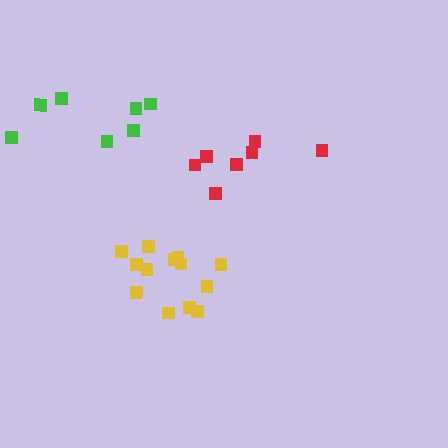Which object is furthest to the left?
The green cluster is leftmost.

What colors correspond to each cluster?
The clusters are colored: green, red, yellow.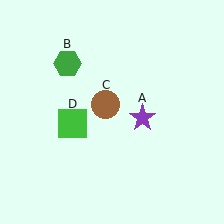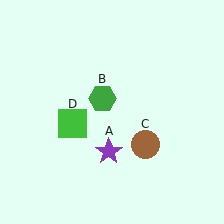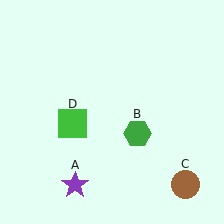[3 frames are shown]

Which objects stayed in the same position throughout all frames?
Green square (object D) remained stationary.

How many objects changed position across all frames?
3 objects changed position: purple star (object A), green hexagon (object B), brown circle (object C).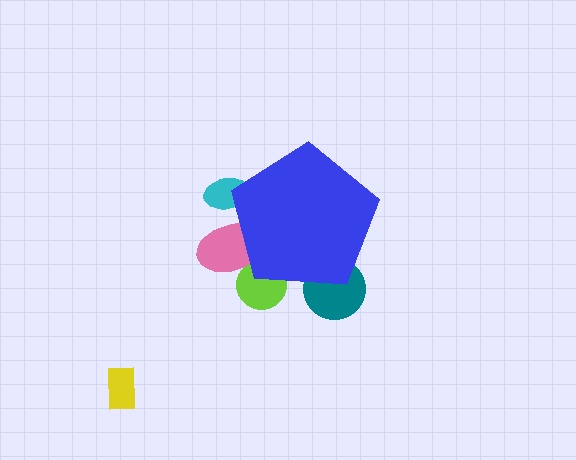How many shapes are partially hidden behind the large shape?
4 shapes are partially hidden.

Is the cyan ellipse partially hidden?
Yes, the cyan ellipse is partially hidden behind the blue pentagon.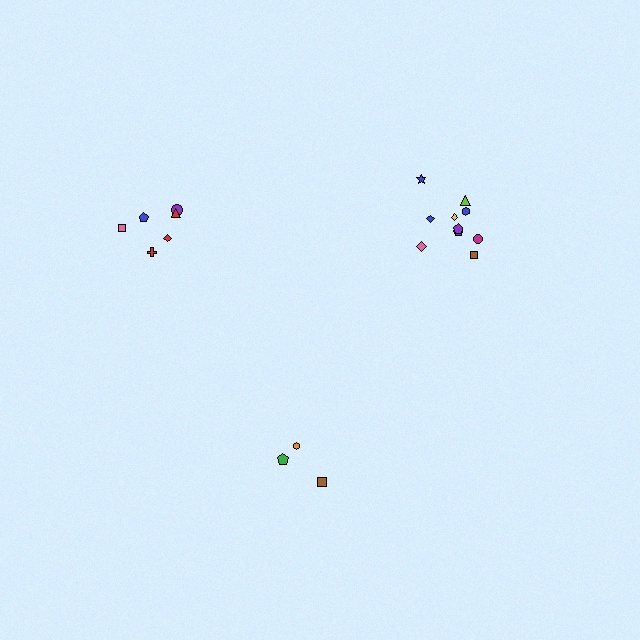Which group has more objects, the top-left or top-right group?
The top-right group.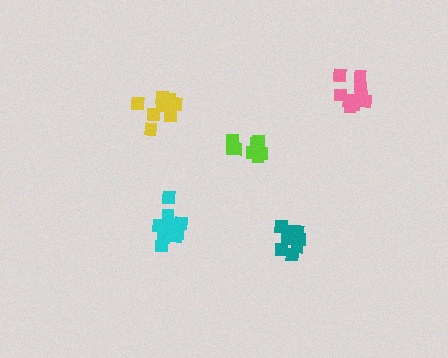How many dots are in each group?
Group 1: 12 dots, Group 2: 9 dots, Group 3: 9 dots, Group 4: 10 dots, Group 5: 11 dots (51 total).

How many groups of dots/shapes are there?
There are 5 groups.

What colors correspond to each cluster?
The clusters are colored: pink, yellow, teal, lime, cyan.